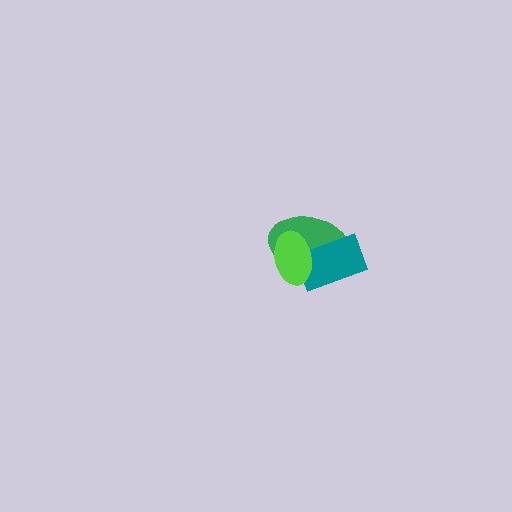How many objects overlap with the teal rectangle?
2 objects overlap with the teal rectangle.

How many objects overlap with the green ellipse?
2 objects overlap with the green ellipse.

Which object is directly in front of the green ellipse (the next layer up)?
The teal rectangle is directly in front of the green ellipse.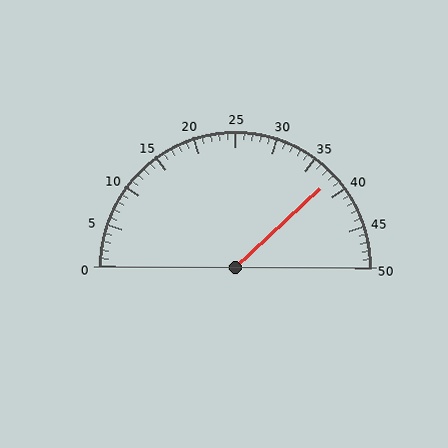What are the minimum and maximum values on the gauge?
The gauge ranges from 0 to 50.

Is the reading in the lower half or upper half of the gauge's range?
The reading is in the upper half of the range (0 to 50).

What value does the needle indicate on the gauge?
The needle indicates approximately 38.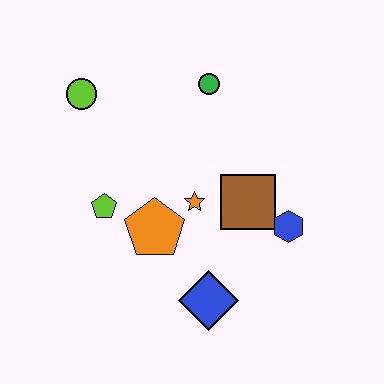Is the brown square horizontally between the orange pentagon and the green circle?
No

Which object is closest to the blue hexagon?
The brown square is closest to the blue hexagon.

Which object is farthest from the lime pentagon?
The blue hexagon is farthest from the lime pentagon.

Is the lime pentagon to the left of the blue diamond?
Yes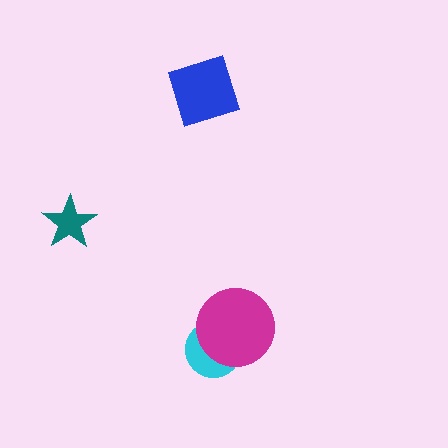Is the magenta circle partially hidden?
No, no other shape covers it.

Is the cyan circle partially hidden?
Yes, it is partially covered by another shape.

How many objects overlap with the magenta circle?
1 object overlaps with the magenta circle.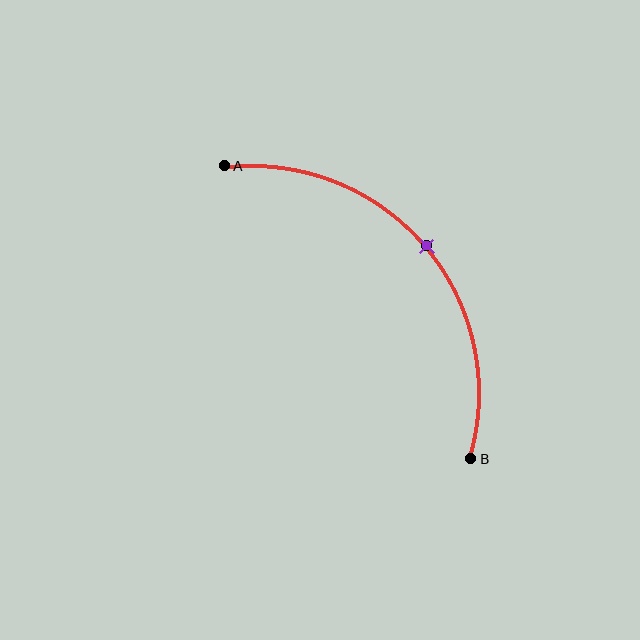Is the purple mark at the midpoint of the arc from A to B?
Yes. The purple mark lies on the arc at equal arc-length from both A and B — it is the arc midpoint.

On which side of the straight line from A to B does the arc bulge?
The arc bulges above and to the right of the straight line connecting A and B.